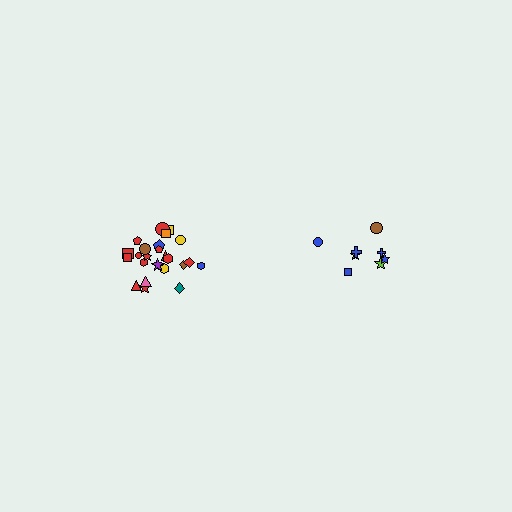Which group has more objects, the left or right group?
The left group.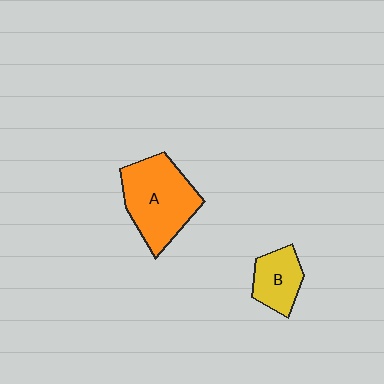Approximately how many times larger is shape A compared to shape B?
Approximately 2.0 times.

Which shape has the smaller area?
Shape B (yellow).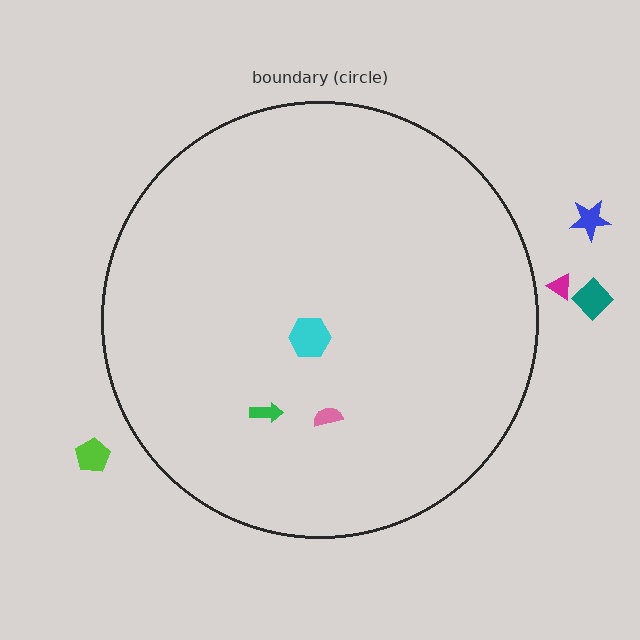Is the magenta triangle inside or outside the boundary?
Outside.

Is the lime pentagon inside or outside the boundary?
Outside.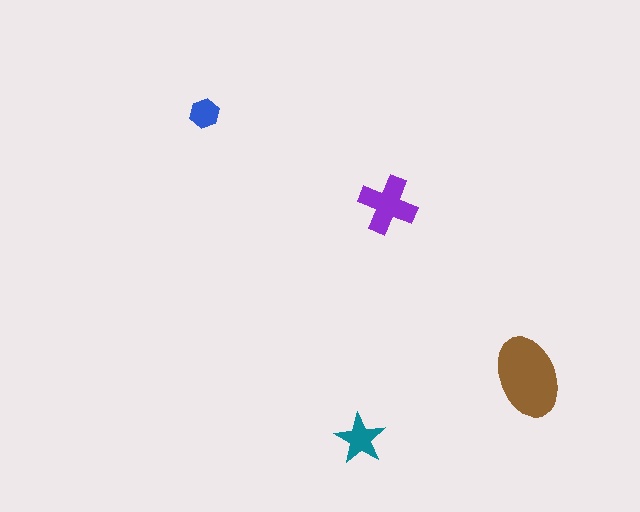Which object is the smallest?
The blue hexagon.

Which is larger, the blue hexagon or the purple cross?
The purple cross.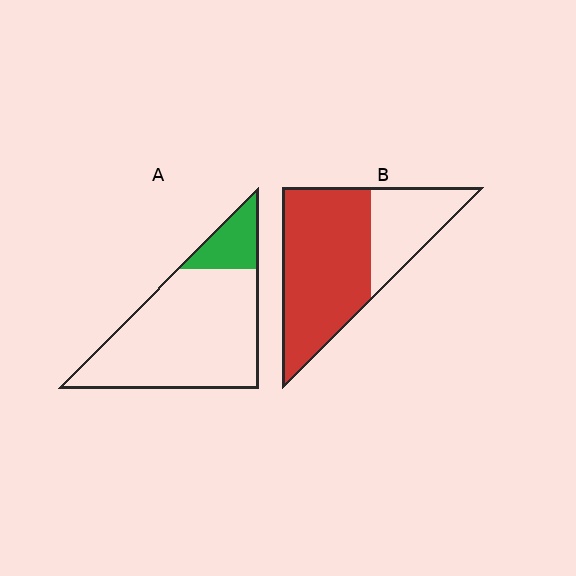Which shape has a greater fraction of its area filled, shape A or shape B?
Shape B.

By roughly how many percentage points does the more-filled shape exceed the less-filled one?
By roughly 50 percentage points (B over A).